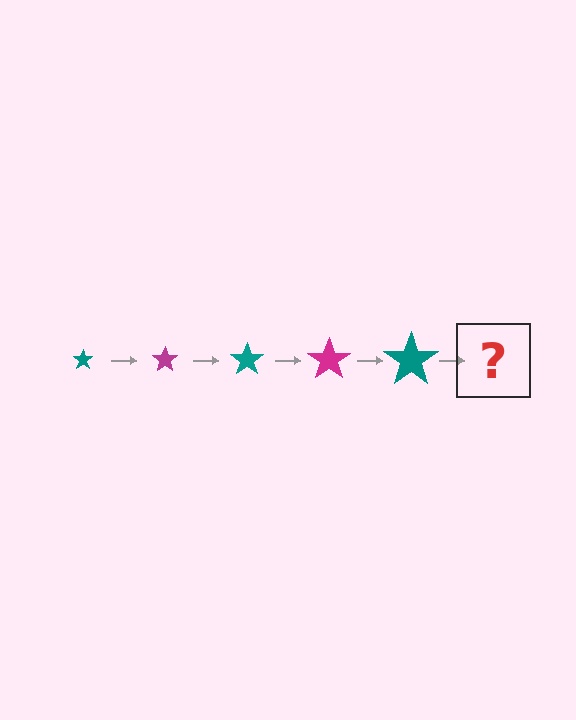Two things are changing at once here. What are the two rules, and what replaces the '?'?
The two rules are that the star grows larger each step and the color cycles through teal and magenta. The '?' should be a magenta star, larger than the previous one.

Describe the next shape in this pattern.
It should be a magenta star, larger than the previous one.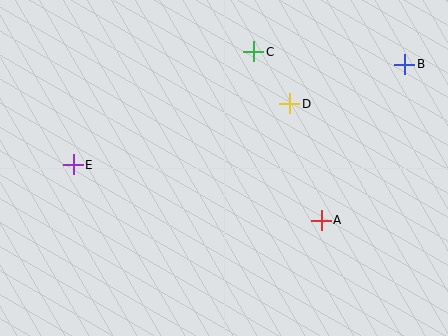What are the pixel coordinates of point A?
Point A is at (321, 220).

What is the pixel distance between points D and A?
The distance between D and A is 121 pixels.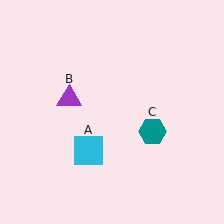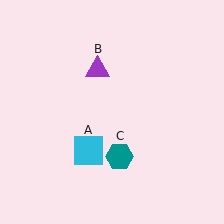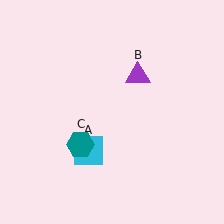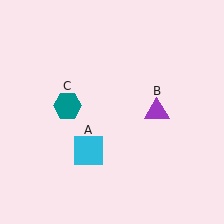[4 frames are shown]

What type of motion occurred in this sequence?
The purple triangle (object B), teal hexagon (object C) rotated clockwise around the center of the scene.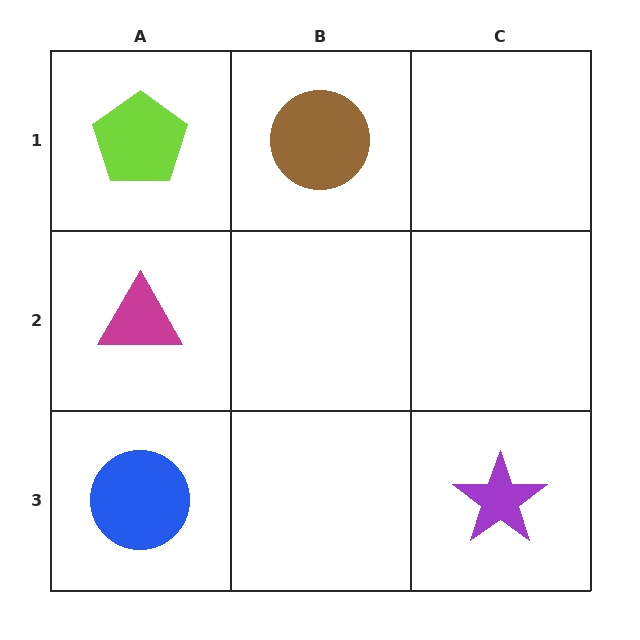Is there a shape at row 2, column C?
No, that cell is empty.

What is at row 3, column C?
A purple star.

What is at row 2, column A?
A magenta triangle.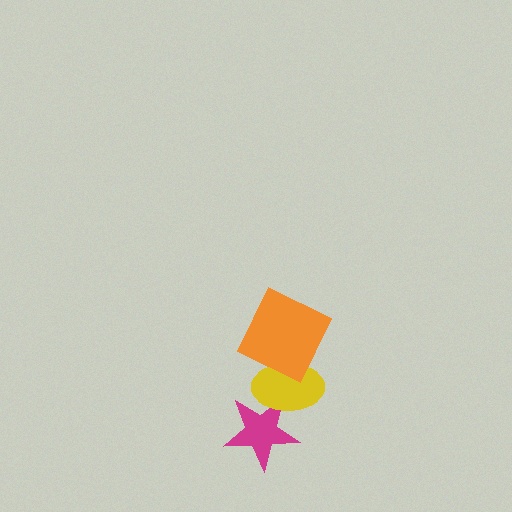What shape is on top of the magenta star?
The yellow ellipse is on top of the magenta star.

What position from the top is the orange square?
The orange square is 1st from the top.